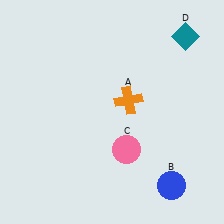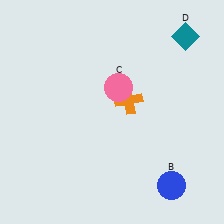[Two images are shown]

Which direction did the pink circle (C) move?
The pink circle (C) moved up.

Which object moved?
The pink circle (C) moved up.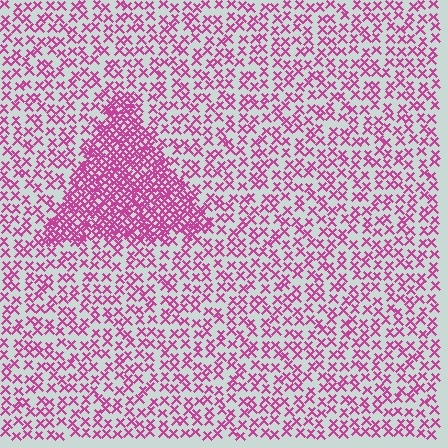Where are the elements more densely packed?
The elements are more densely packed inside the triangle boundary.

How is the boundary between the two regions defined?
The boundary is defined by a change in element density (approximately 2.6x ratio). All elements are the same color, size, and shape.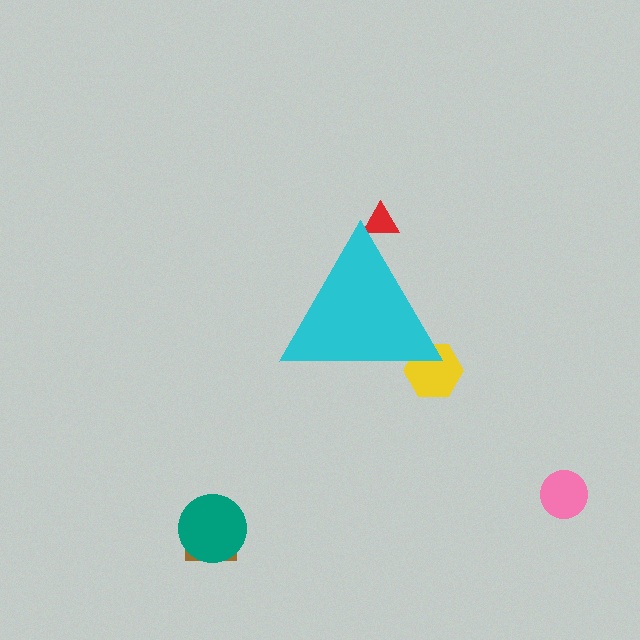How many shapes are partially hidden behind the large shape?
2 shapes are partially hidden.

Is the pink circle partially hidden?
No, the pink circle is fully visible.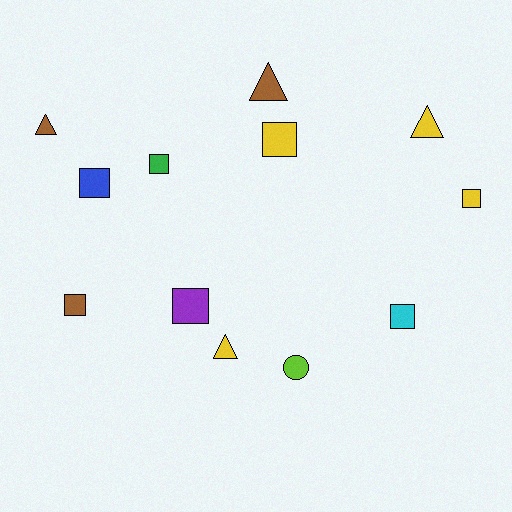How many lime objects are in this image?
There is 1 lime object.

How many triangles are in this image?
There are 4 triangles.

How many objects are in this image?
There are 12 objects.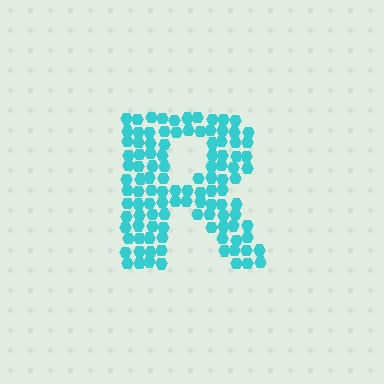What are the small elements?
The small elements are hexagons.